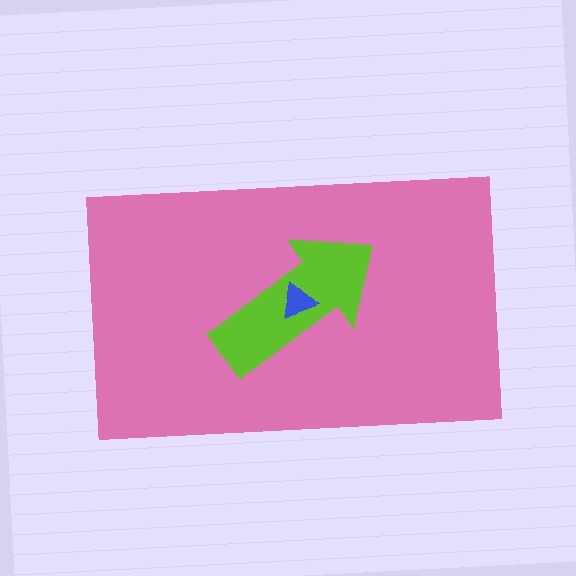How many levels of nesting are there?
3.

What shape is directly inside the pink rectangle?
The lime arrow.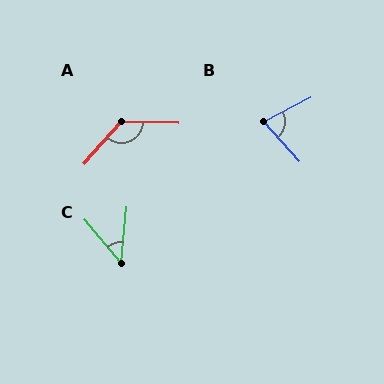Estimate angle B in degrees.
Approximately 75 degrees.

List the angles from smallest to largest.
C (46°), B (75°), A (130°).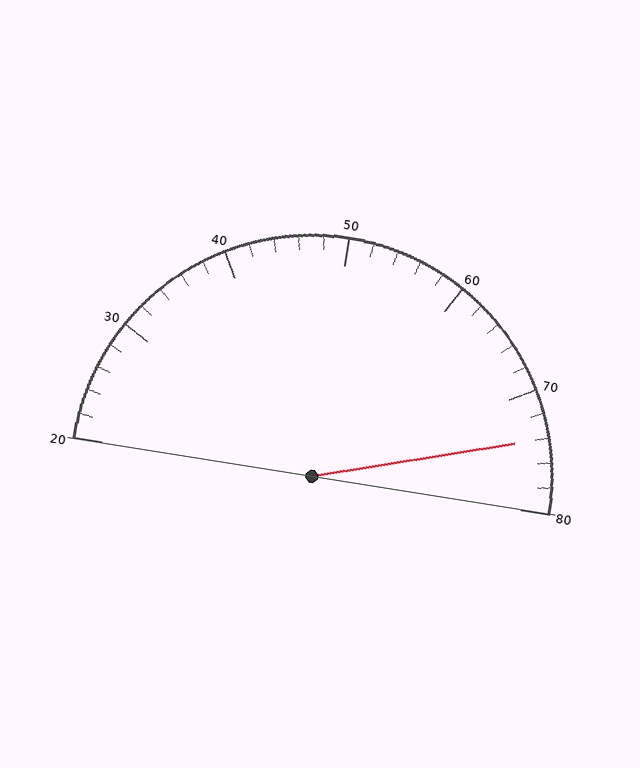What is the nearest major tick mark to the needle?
The nearest major tick mark is 70.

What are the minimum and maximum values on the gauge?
The gauge ranges from 20 to 80.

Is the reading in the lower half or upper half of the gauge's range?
The reading is in the upper half of the range (20 to 80).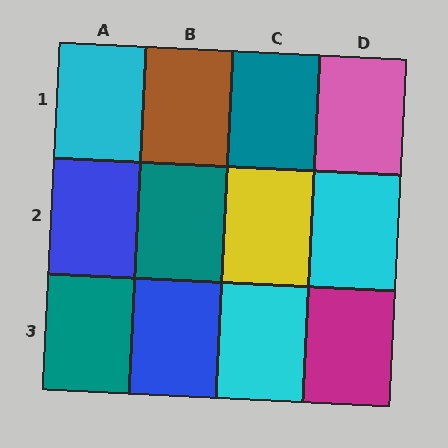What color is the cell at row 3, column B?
Blue.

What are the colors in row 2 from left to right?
Blue, teal, yellow, cyan.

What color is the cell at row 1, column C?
Teal.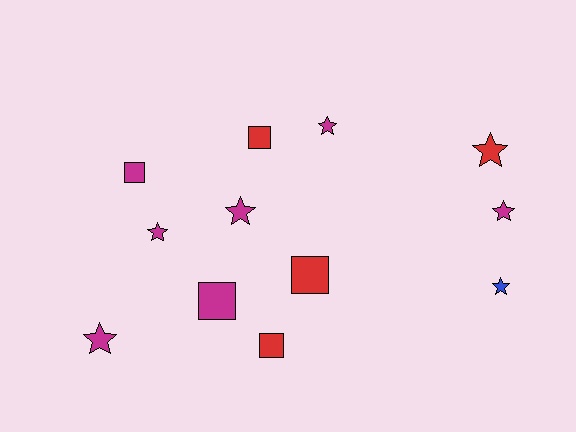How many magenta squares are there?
There are 2 magenta squares.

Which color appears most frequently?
Magenta, with 7 objects.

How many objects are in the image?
There are 12 objects.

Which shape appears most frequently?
Star, with 7 objects.